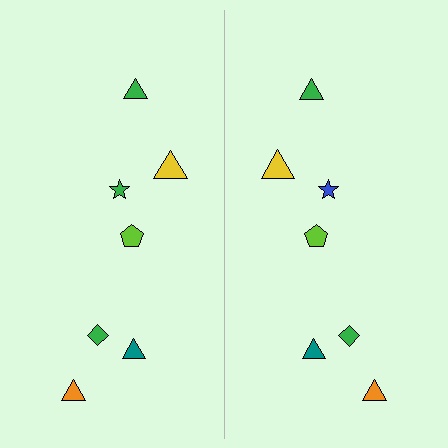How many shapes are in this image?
There are 14 shapes in this image.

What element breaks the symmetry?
The blue star on the right side breaks the symmetry — its mirror counterpart is green.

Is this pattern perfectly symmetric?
No, the pattern is not perfectly symmetric. The blue star on the right side breaks the symmetry — its mirror counterpart is green.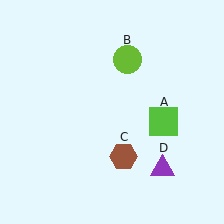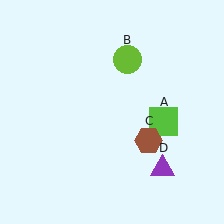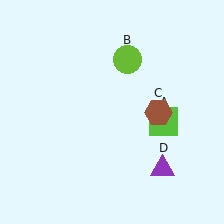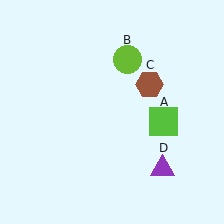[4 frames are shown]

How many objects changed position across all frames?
1 object changed position: brown hexagon (object C).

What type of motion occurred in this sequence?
The brown hexagon (object C) rotated counterclockwise around the center of the scene.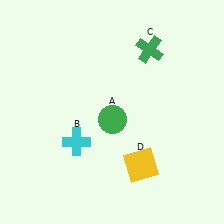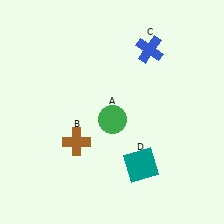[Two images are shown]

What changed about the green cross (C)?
In Image 1, C is green. In Image 2, it changed to blue.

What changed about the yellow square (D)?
In Image 1, D is yellow. In Image 2, it changed to teal.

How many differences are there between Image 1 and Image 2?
There are 3 differences between the two images.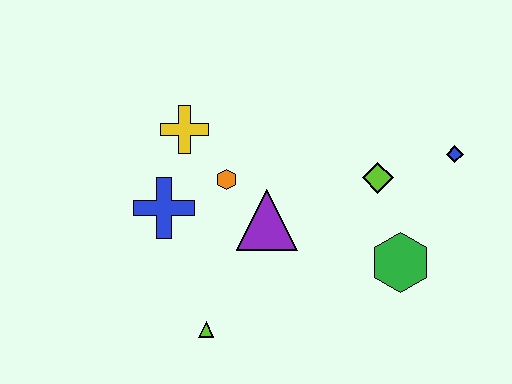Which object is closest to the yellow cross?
The orange hexagon is closest to the yellow cross.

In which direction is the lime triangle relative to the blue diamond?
The lime triangle is to the left of the blue diamond.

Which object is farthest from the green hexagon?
The yellow cross is farthest from the green hexagon.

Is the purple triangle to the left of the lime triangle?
No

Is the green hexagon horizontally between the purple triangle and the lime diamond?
No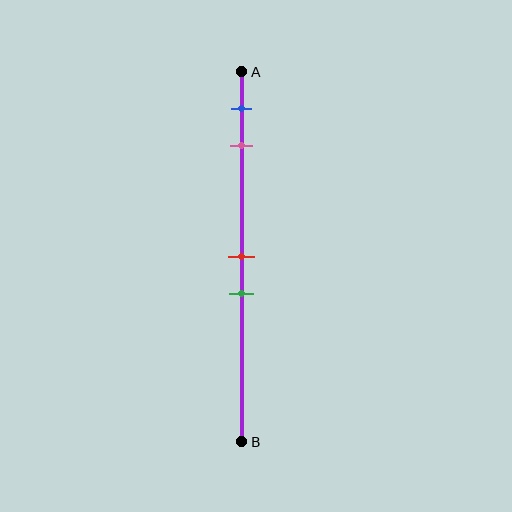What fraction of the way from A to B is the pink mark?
The pink mark is approximately 20% (0.2) of the way from A to B.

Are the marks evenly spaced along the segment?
No, the marks are not evenly spaced.